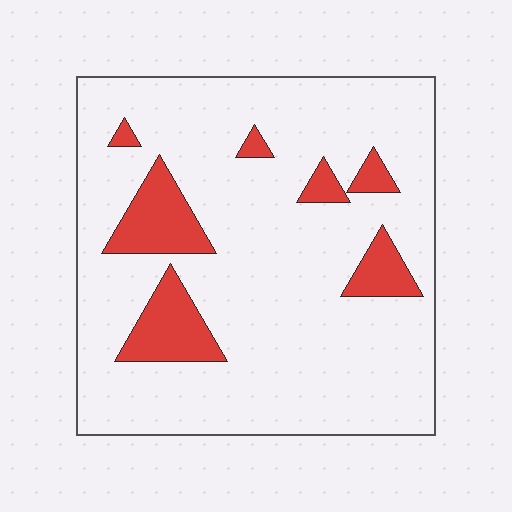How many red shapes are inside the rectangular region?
7.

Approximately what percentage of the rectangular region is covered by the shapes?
Approximately 15%.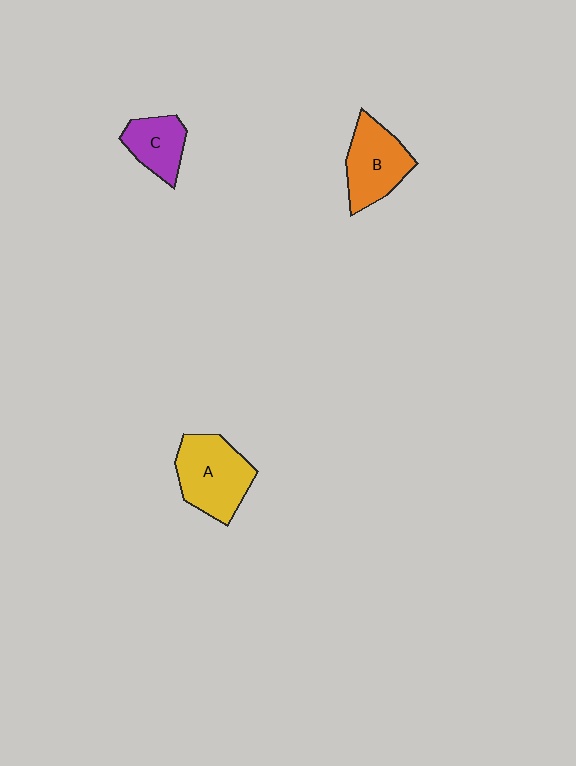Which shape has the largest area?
Shape A (yellow).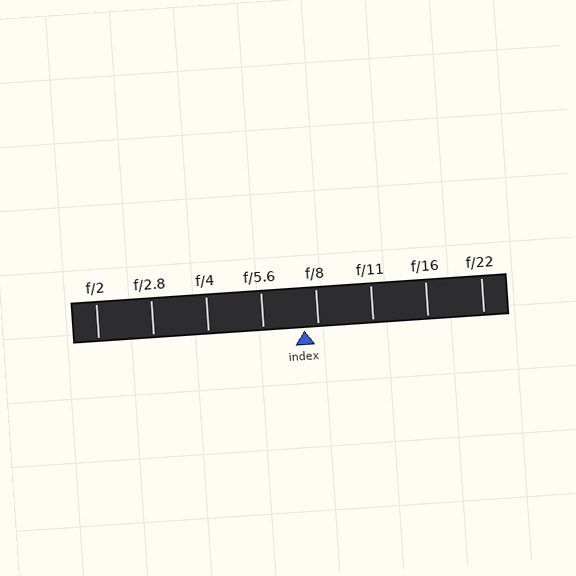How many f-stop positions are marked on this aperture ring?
There are 8 f-stop positions marked.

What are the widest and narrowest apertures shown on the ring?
The widest aperture shown is f/2 and the narrowest is f/22.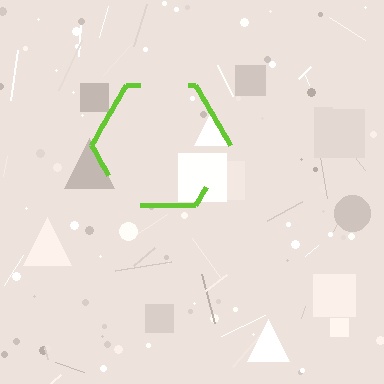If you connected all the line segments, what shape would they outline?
They would outline a hexagon.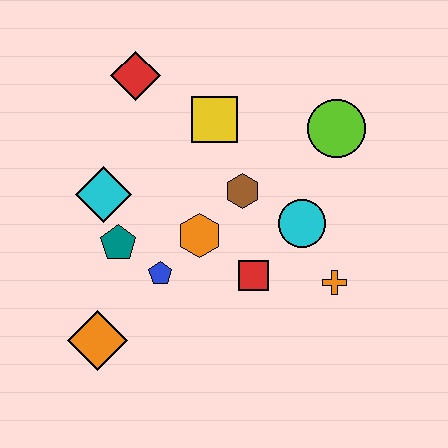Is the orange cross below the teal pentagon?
Yes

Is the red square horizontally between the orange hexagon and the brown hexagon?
No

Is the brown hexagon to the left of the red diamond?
No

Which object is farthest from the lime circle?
The orange diamond is farthest from the lime circle.